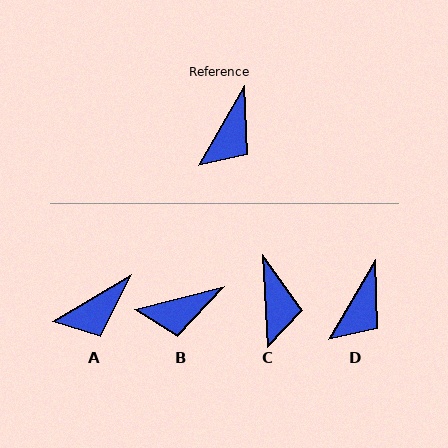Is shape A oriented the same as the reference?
No, it is off by about 29 degrees.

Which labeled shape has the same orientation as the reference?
D.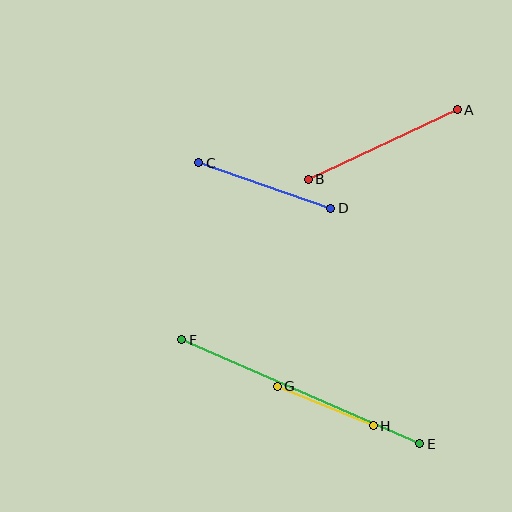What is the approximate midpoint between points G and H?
The midpoint is at approximately (325, 406) pixels.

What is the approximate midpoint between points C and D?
The midpoint is at approximately (265, 186) pixels.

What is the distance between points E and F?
The distance is approximately 259 pixels.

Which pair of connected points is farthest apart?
Points E and F are farthest apart.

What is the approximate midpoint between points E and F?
The midpoint is at approximately (301, 392) pixels.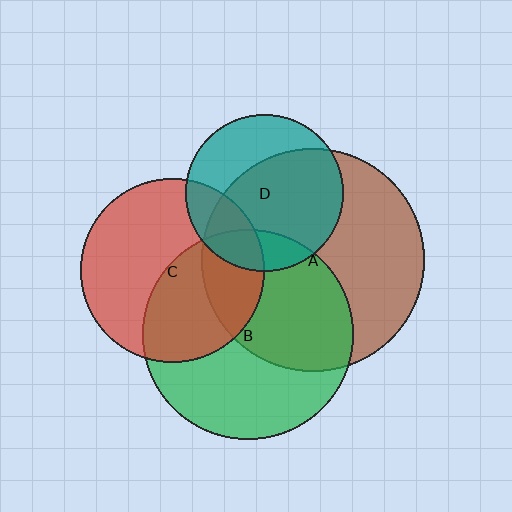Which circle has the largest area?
Circle A (brown).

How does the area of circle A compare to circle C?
Approximately 1.5 times.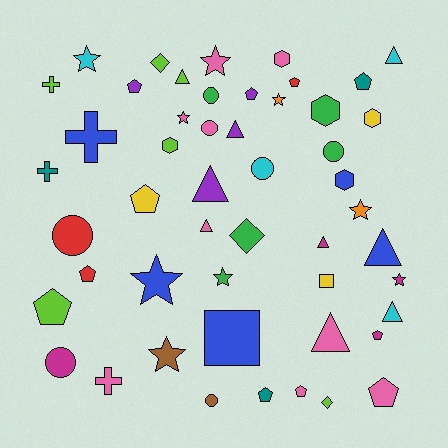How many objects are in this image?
There are 50 objects.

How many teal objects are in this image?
There are 3 teal objects.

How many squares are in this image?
There are 2 squares.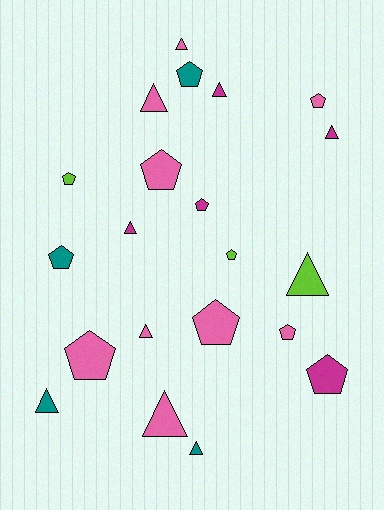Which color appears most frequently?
Pink, with 9 objects.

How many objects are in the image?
There are 21 objects.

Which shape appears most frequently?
Pentagon, with 11 objects.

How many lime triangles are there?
There is 1 lime triangle.